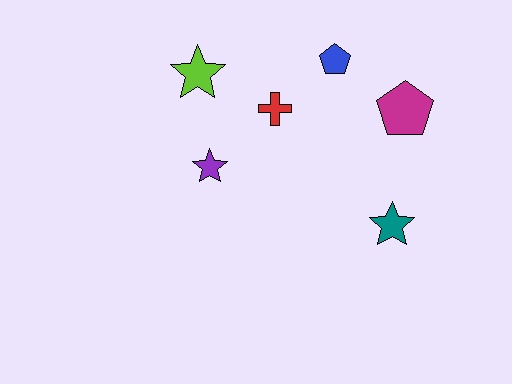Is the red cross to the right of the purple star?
Yes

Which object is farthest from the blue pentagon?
The teal star is farthest from the blue pentagon.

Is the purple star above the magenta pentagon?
No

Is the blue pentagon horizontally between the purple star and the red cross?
No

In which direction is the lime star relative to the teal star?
The lime star is to the left of the teal star.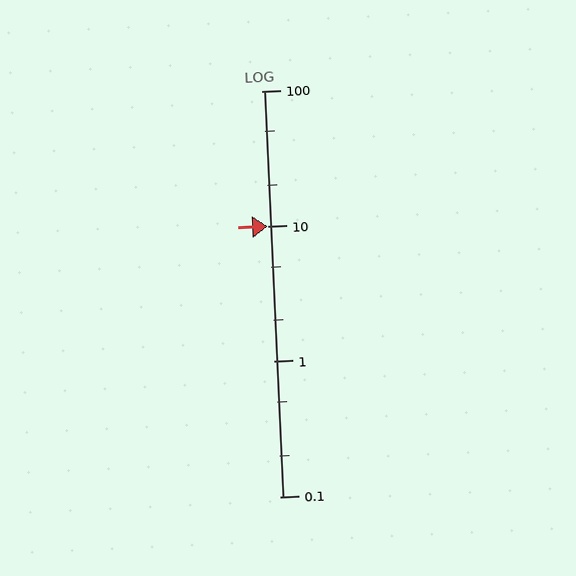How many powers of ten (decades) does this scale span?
The scale spans 3 decades, from 0.1 to 100.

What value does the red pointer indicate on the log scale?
The pointer indicates approximately 9.9.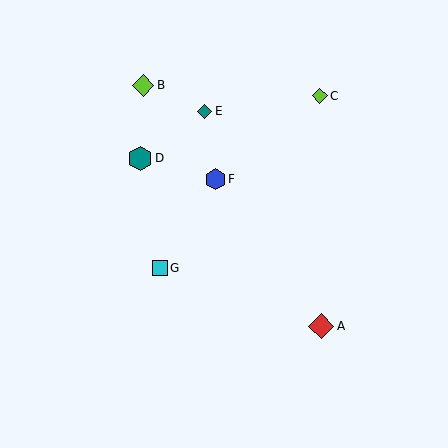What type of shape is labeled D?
Shape D is a teal hexagon.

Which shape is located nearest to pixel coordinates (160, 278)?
The cyan square (labeled G) at (160, 268) is nearest to that location.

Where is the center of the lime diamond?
The center of the lime diamond is at (143, 85).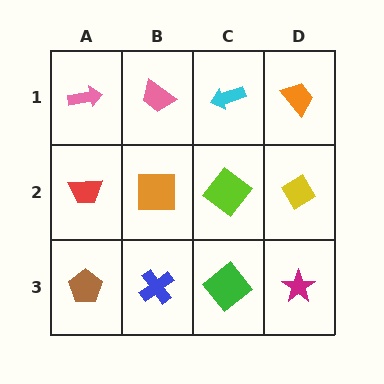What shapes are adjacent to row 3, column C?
A lime diamond (row 2, column C), a blue cross (row 3, column B), a magenta star (row 3, column D).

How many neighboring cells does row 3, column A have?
2.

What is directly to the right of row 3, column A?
A blue cross.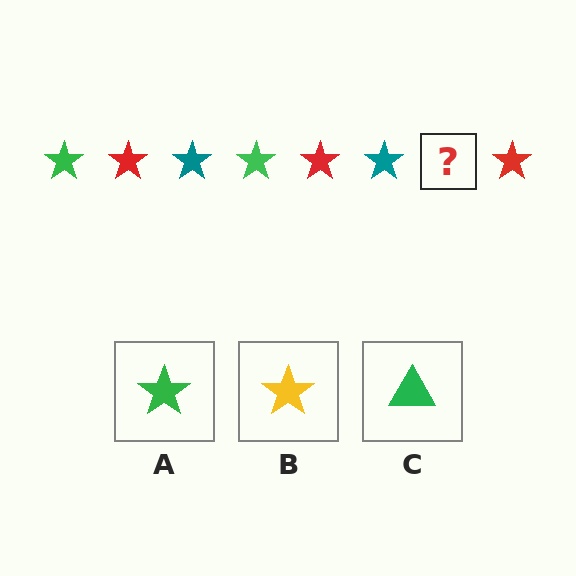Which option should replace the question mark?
Option A.